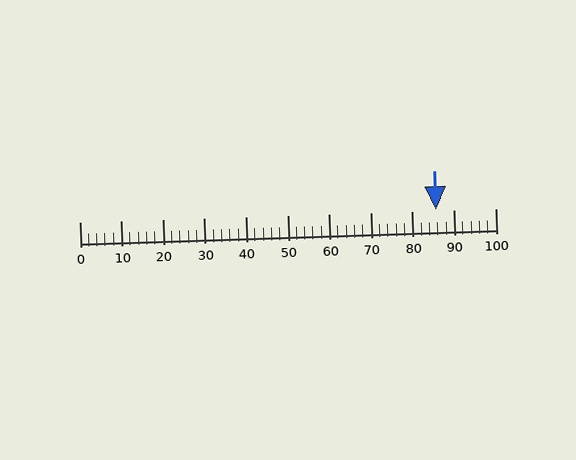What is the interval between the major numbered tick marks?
The major tick marks are spaced 10 units apart.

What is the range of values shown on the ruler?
The ruler shows values from 0 to 100.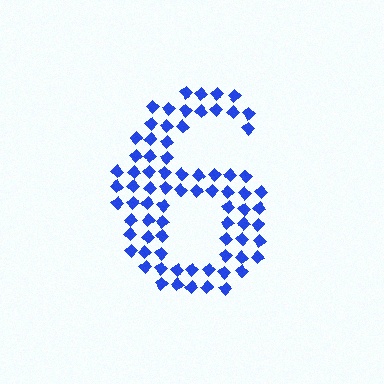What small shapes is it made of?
It is made of small diamonds.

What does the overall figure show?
The overall figure shows the digit 6.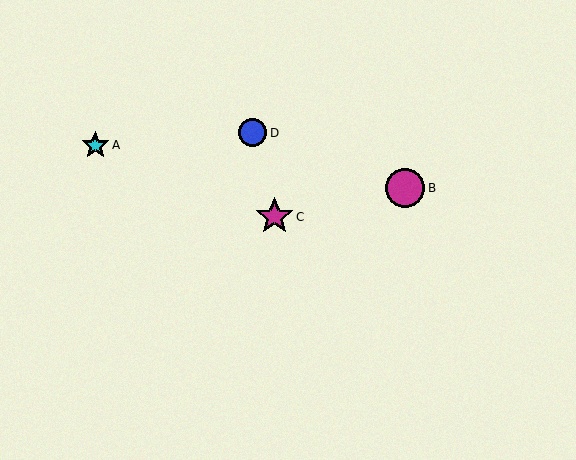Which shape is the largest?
The magenta circle (labeled B) is the largest.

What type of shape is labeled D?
Shape D is a blue circle.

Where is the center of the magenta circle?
The center of the magenta circle is at (405, 188).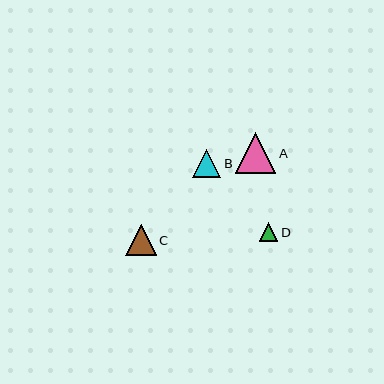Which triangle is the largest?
Triangle A is the largest with a size of approximately 41 pixels.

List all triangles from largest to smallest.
From largest to smallest: A, C, B, D.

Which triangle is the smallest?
Triangle D is the smallest with a size of approximately 18 pixels.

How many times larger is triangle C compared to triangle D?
Triangle C is approximately 1.7 times the size of triangle D.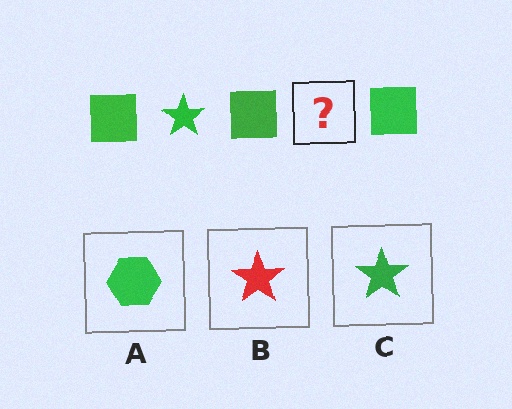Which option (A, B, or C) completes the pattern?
C.